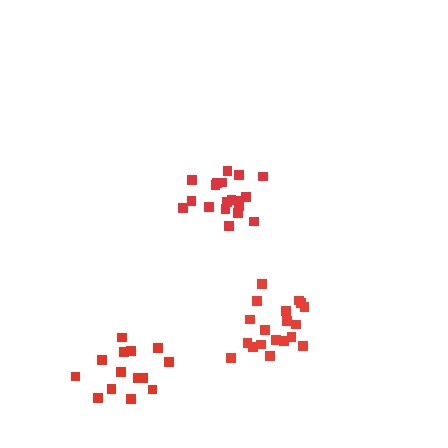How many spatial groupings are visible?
There are 3 spatial groupings.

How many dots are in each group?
Group 1: 19 dots, Group 2: 14 dots, Group 3: 19 dots (52 total).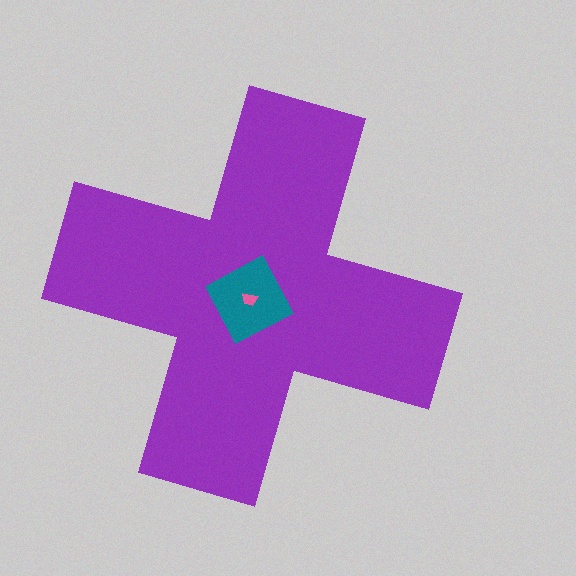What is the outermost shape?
The purple cross.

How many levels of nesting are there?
3.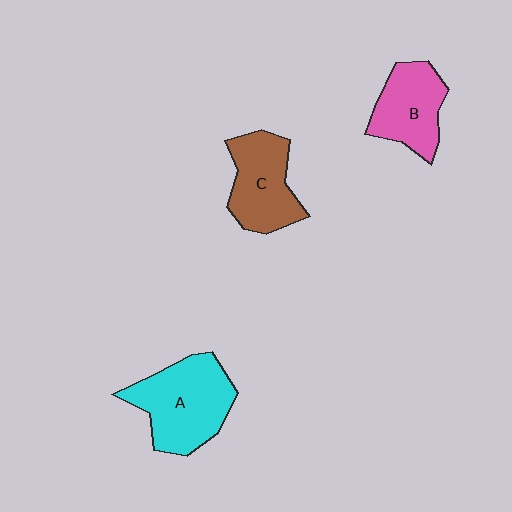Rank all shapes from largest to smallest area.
From largest to smallest: A (cyan), C (brown), B (pink).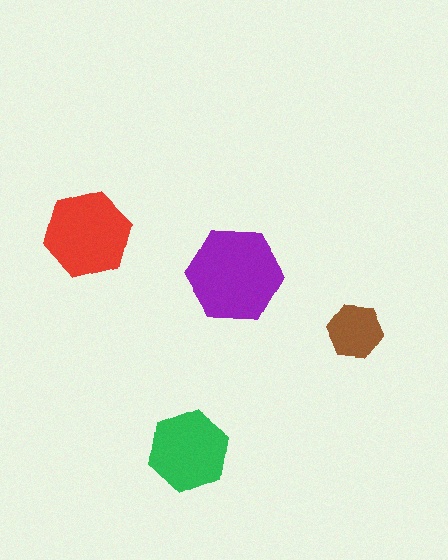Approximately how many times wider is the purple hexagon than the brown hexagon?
About 1.5 times wider.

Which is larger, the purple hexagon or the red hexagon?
The purple one.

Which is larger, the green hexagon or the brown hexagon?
The green one.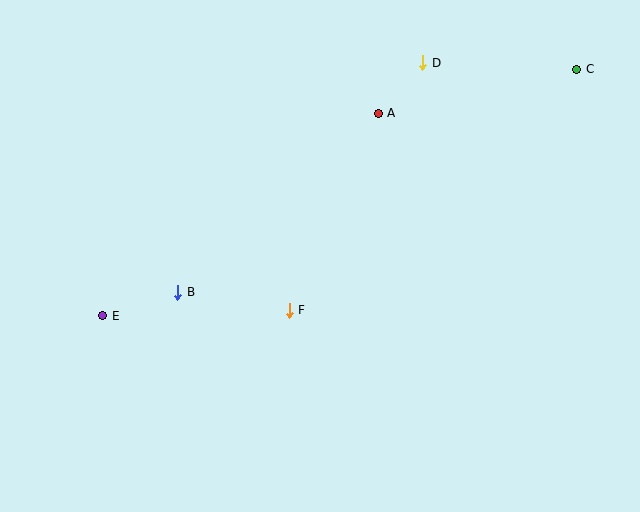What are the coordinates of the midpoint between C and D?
The midpoint between C and D is at (500, 66).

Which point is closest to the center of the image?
Point F at (289, 310) is closest to the center.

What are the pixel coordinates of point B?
Point B is at (178, 292).